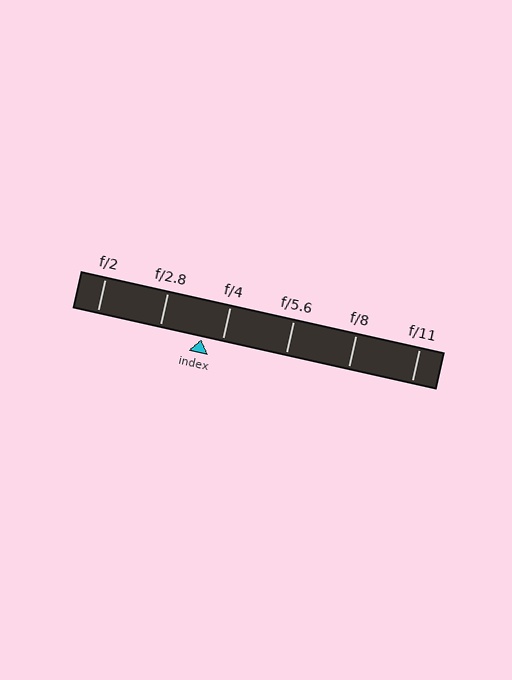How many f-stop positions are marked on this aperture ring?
There are 6 f-stop positions marked.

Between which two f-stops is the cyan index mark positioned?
The index mark is between f/2.8 and f/4.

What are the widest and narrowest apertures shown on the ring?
The widest aperture shown is f/2 and the narrowest is f/11.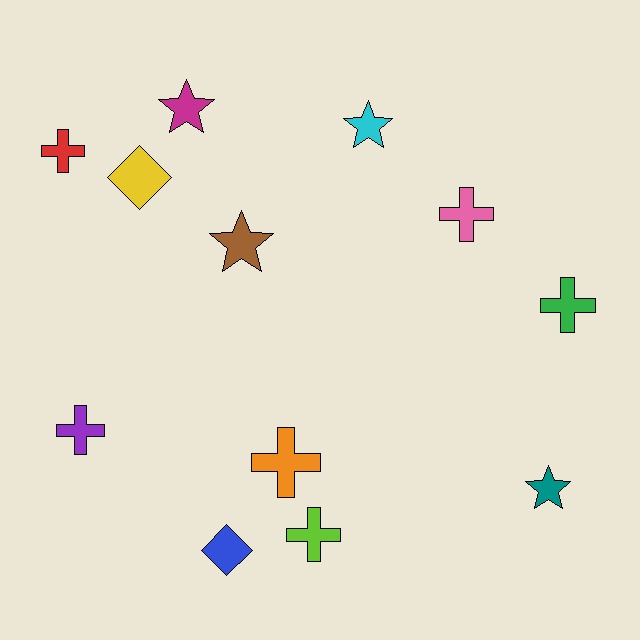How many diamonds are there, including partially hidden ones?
There are 2 diamonds.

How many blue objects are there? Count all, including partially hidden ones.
There is 1 blue object.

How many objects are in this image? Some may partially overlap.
There are 12 objects.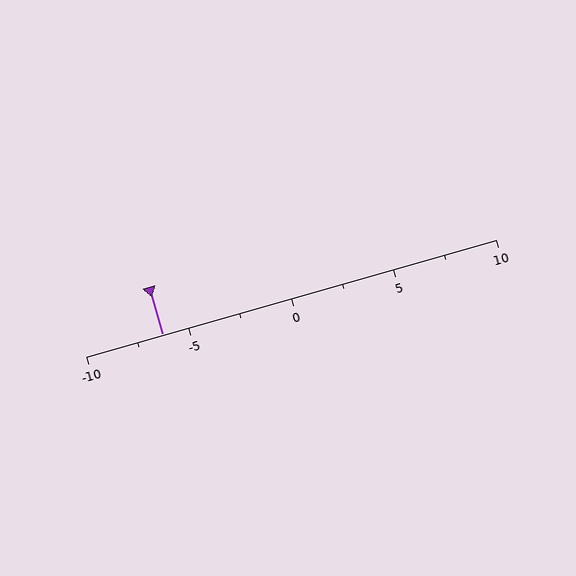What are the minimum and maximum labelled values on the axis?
The axis runs from -10 to 10.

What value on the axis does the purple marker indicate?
The marker indicates approximately -6.2.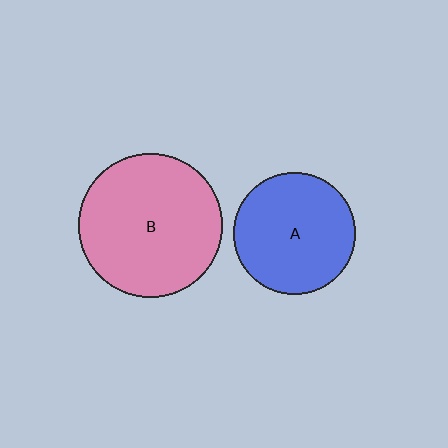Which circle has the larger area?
Circle B (pink).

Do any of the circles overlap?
No, none of the circles overlap.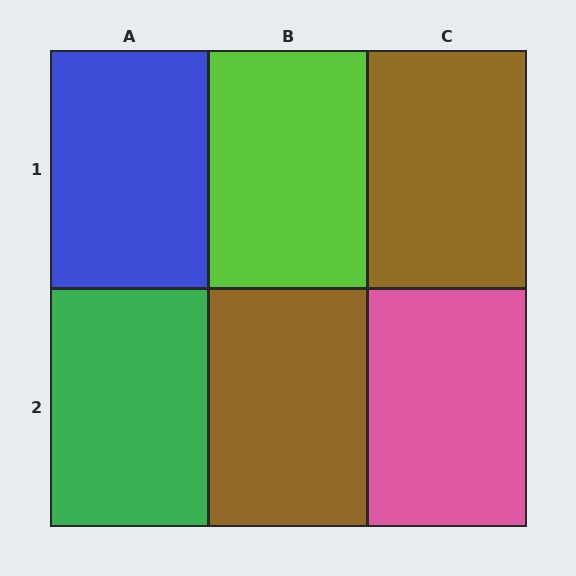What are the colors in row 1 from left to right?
Blue, lime, brown.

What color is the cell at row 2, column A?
Green.